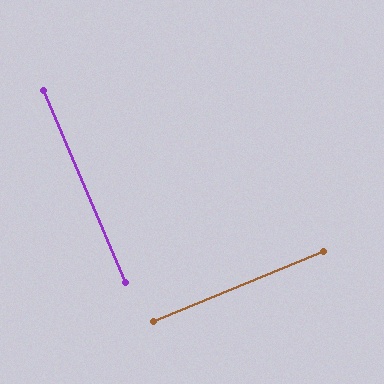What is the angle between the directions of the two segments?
Approximately 90 degrees.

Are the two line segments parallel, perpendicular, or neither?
Perpendicular — they meet at approximately 90°.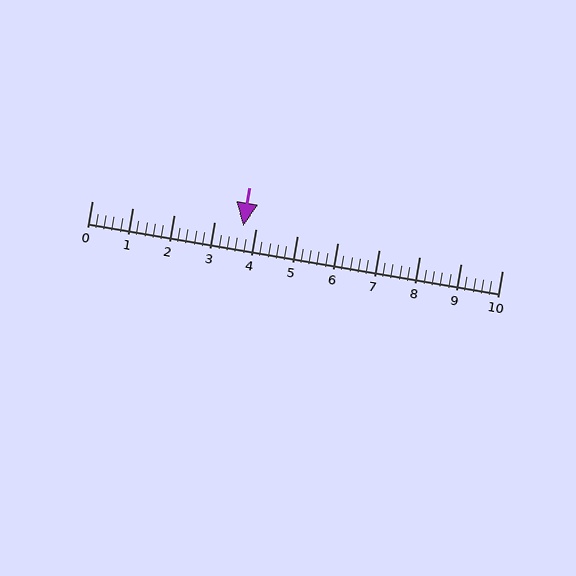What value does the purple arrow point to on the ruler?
The purple arrow points to approximately 3.7.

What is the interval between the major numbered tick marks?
The major tick marks are spaced 1 units apart.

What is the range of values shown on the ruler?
The ruler shows values from 0 to 10.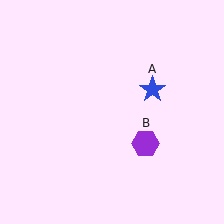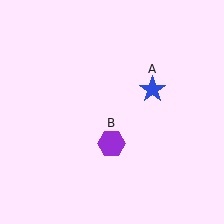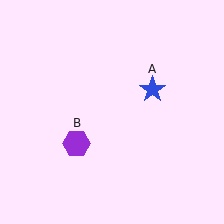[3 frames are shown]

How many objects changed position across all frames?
1 object changed position: purple hexagon (object B).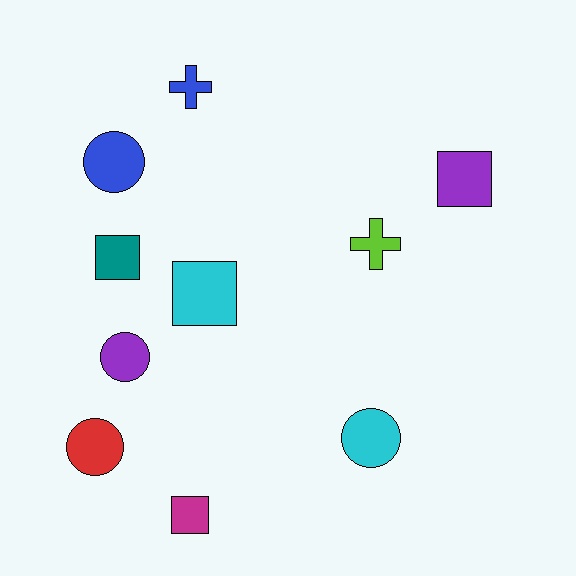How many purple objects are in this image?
There are 2 purple objects.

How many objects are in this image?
There are 10 objects.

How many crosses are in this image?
There are 2 crosses.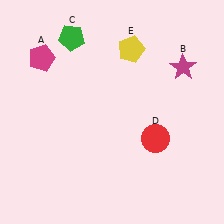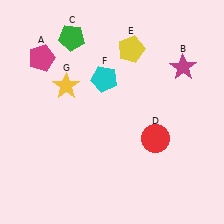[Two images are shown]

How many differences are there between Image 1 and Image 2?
There are 2 differences between the two images.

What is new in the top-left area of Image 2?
A cyan pentagon (F) was added in the top-left area of Image 2.